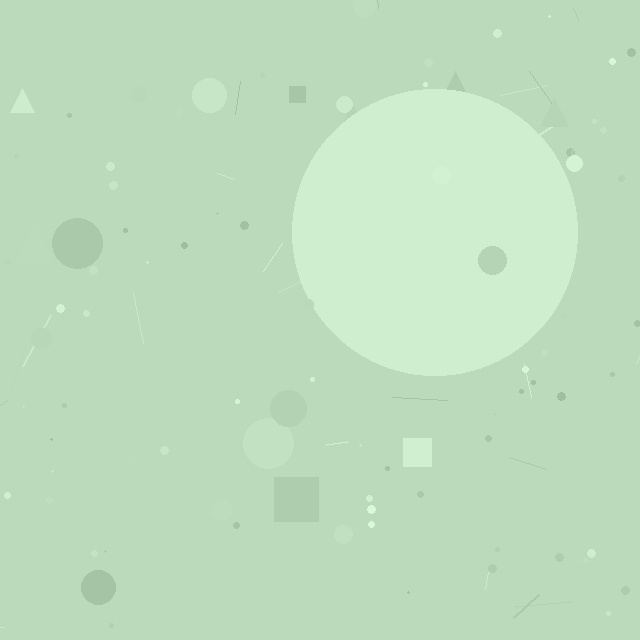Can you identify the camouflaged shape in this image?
The camouflaged shape is a circle.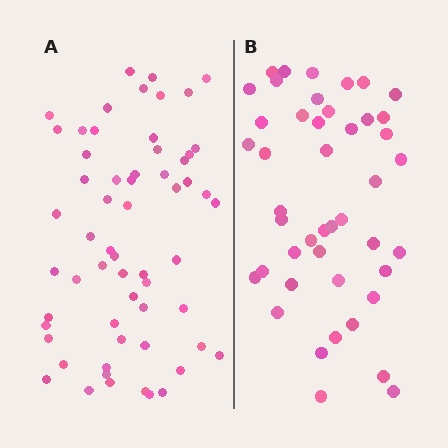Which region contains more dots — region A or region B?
Region A (the left region) has more dots.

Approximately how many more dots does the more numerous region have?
Region A has approximately 15 more dots than region B.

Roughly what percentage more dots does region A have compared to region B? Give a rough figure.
About 35% more.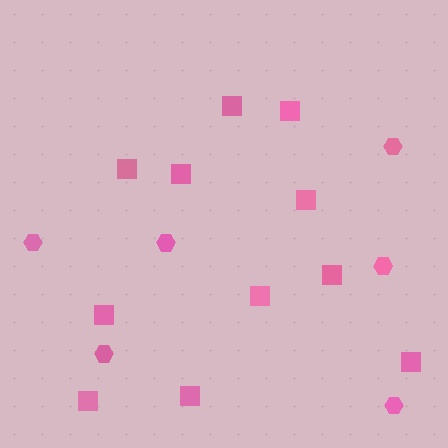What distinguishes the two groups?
There are 2 groups: one group of squares (11) and one group of hexagons (6).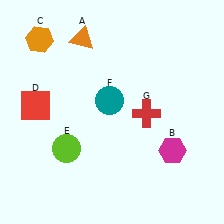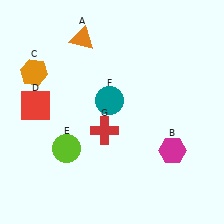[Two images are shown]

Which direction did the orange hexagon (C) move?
The orange hexagon (C) moved down.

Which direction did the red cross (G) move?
The red cross (G) moved left.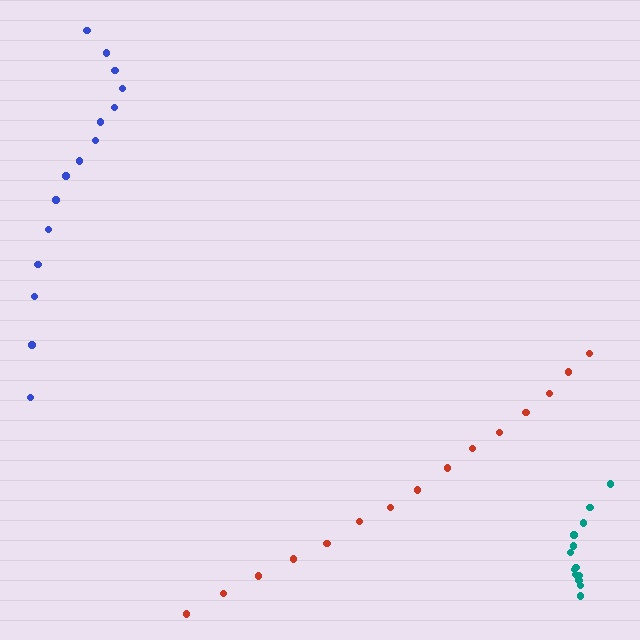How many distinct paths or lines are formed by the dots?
There are 3 distinct paths.